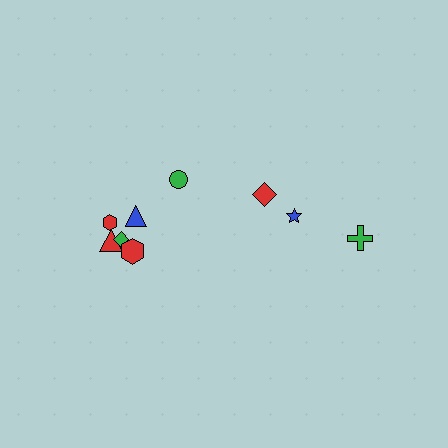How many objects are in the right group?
There are 3 objects.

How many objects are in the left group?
There are 6 objects.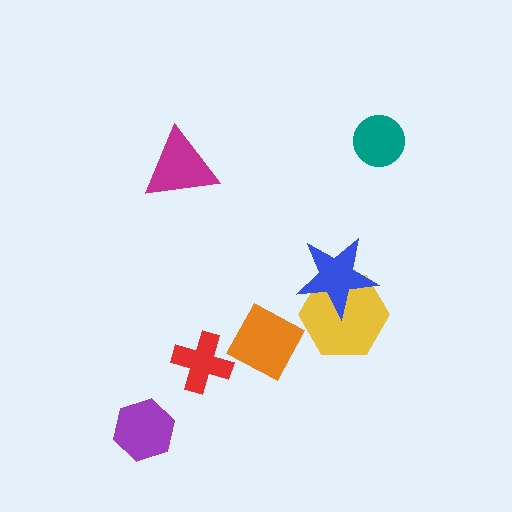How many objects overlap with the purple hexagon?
0 objects overlap with the purple hexagon.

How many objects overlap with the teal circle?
0 objects overlap with the teal circle.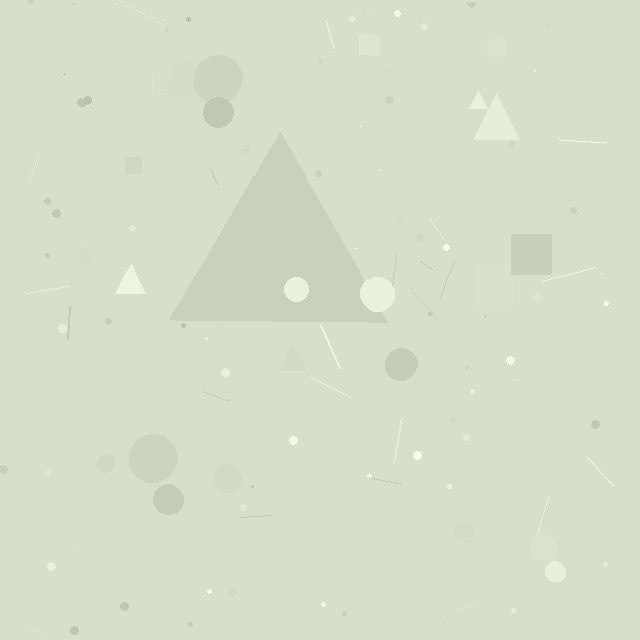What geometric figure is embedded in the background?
A triangle is embedded in the background.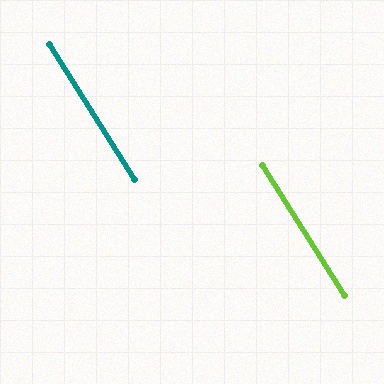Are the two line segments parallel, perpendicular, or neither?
Parallel — their directions differ by only 0.1°.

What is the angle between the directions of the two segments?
Approximately 0 degrees.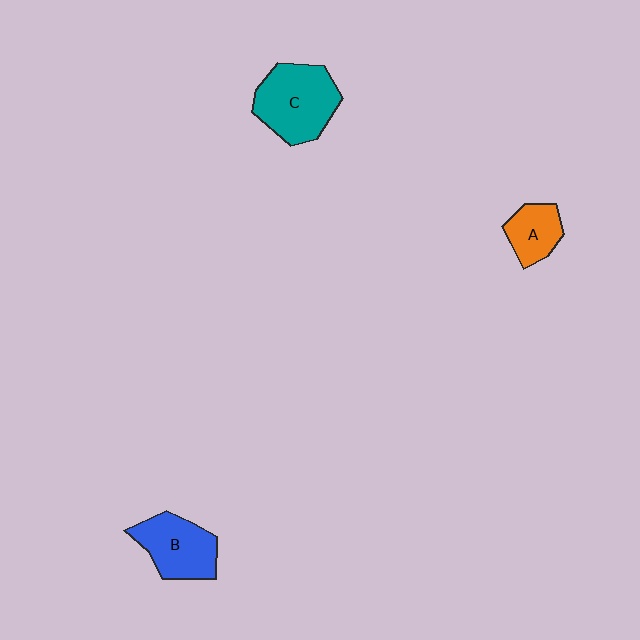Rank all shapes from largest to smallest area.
From largest to smallest: C (teal), B (blue), A (orange).